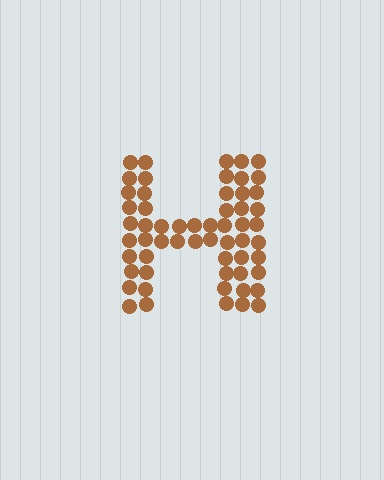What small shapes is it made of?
It is made of small circles.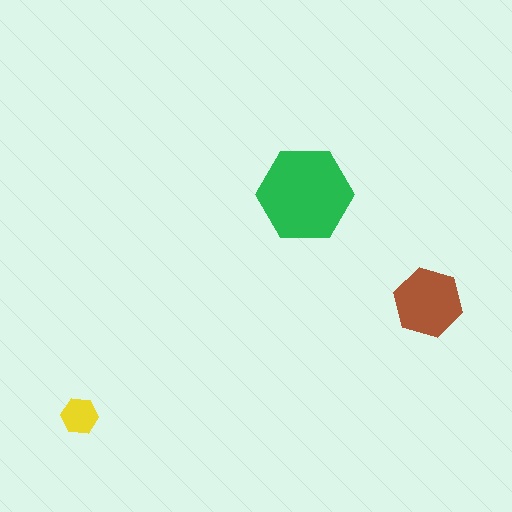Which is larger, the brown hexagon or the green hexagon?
The green one.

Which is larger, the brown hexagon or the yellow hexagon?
The brown one.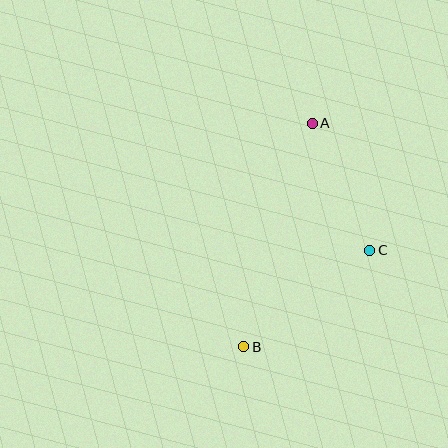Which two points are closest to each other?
Points A and C are closest to each other.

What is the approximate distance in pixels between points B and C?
The distance between B and C is approximately 159 pixels.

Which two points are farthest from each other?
Points A and B are farthest from each other.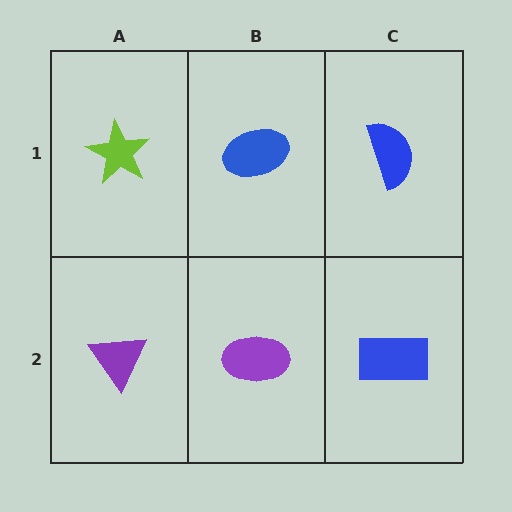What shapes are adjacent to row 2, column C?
A blue semicircle (row 1, column C), a purple ellipse (row 2, column B).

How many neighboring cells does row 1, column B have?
3.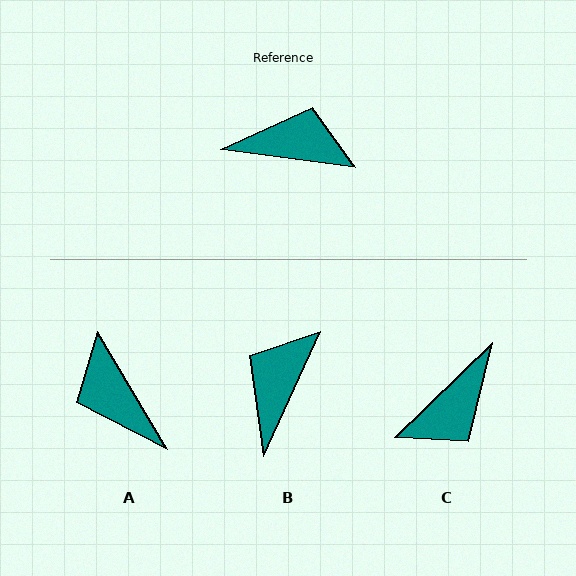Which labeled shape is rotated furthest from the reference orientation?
C, about 128 degrees away.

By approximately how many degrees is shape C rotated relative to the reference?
Approximately 128 degrees clockwise.